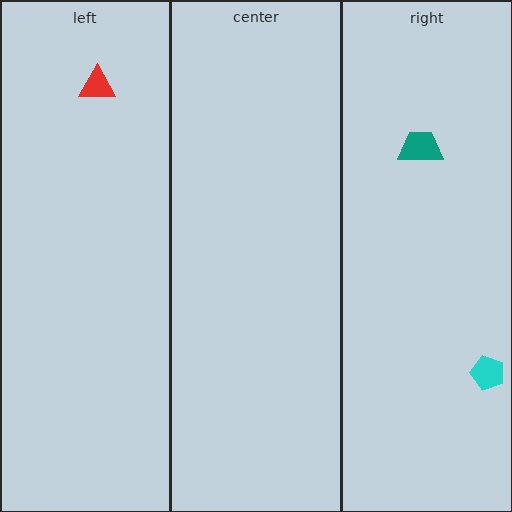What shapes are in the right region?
The teal trapezoid, the cyan pentagon.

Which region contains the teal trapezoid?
The right region.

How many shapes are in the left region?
1.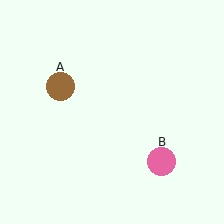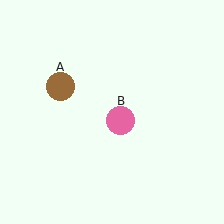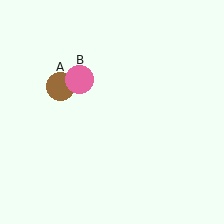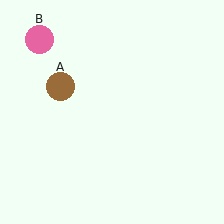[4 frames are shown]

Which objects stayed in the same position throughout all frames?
Brown circle (object A) remained stationary.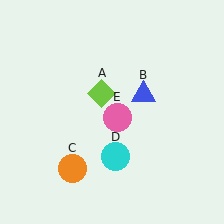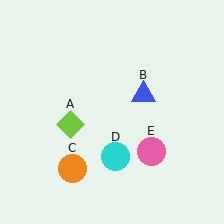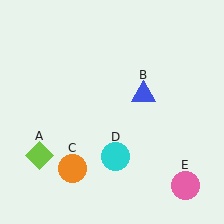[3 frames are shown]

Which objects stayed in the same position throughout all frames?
Blue triangle (object B) and orange circle (object C) and cyan circle (object D) remained stationary.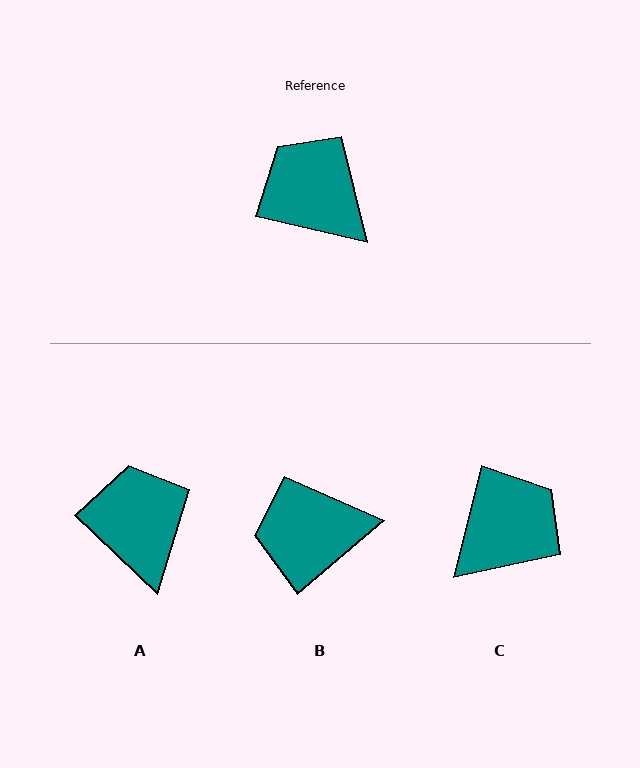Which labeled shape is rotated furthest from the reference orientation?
C, about 91 degrees away.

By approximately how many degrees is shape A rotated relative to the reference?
Approximately 31 degrees clockwise.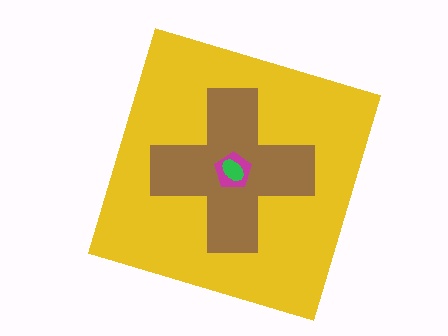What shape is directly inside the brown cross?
The magenta pentagon.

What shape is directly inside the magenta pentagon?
The green ellipse.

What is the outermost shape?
The yellow square.